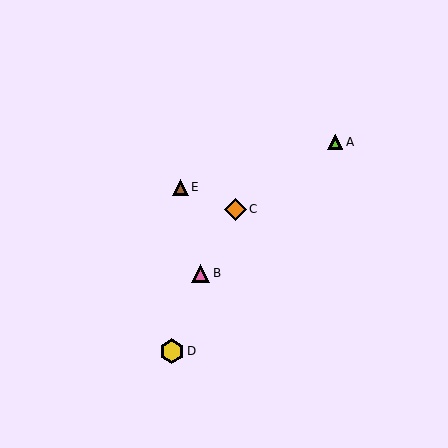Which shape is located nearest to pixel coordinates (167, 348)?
The yellow hexagon (labeled D) at (172, 351) is nearest to that location.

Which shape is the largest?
The yellow hexagon (labeled D) is the largest.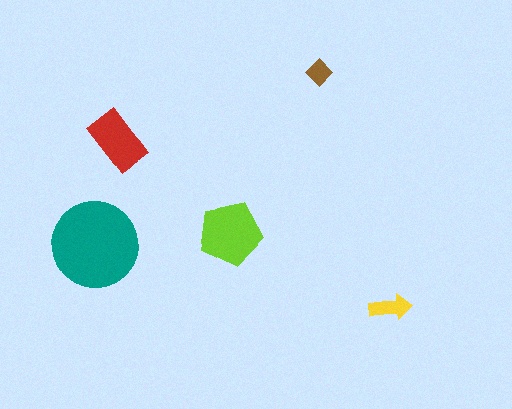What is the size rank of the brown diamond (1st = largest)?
5th.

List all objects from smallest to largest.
The brown diamond, the yellow arrow, the red rectangle, the lime pentagon, the teal circle.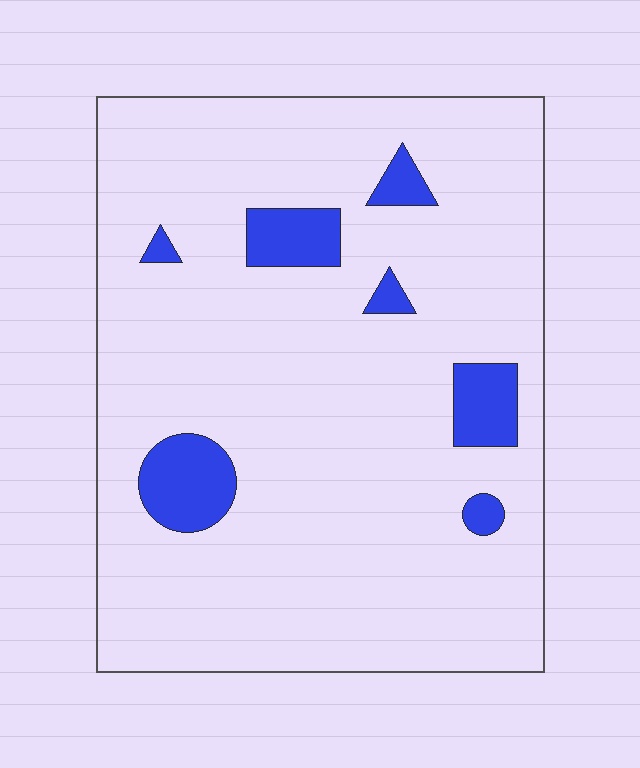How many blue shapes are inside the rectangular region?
7.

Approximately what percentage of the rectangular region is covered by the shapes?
Approximately 10%.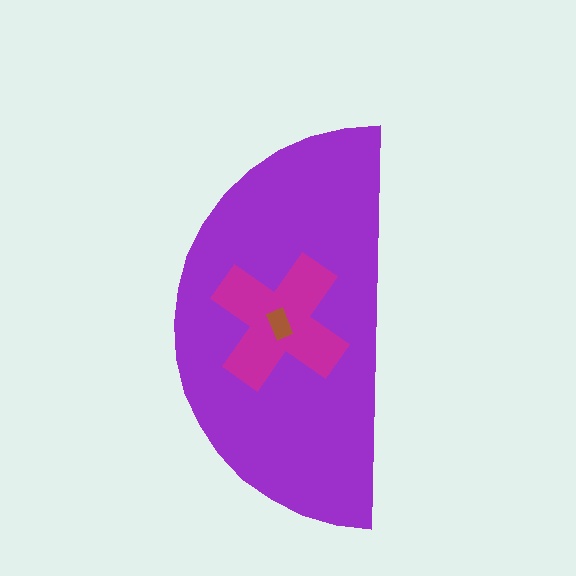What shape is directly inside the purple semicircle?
The magenta cross.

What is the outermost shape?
The purple semicircle.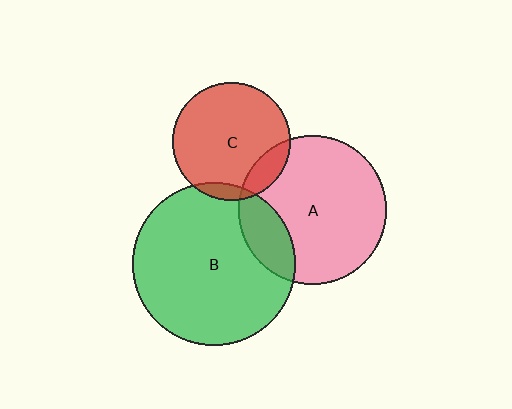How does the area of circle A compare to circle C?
Approximately 1.6 times.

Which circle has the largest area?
Circle B (green).